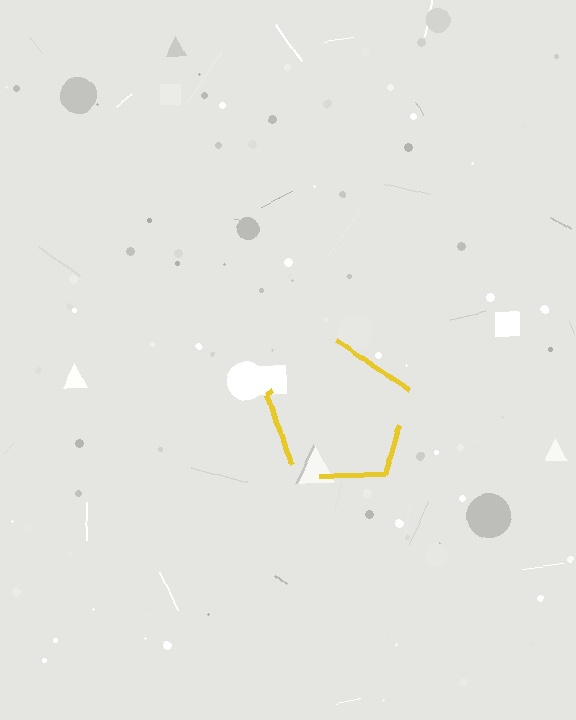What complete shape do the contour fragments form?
The contour fragments form a pentagon.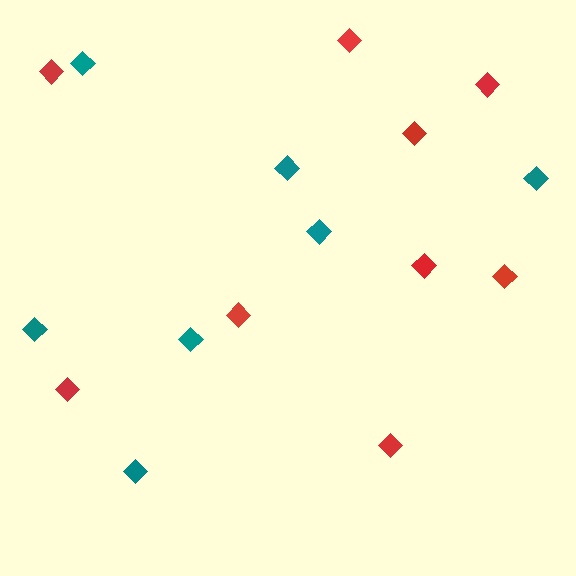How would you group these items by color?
There are 2 groups: one group of red diamonds (9) and one group of teal diamonds (7).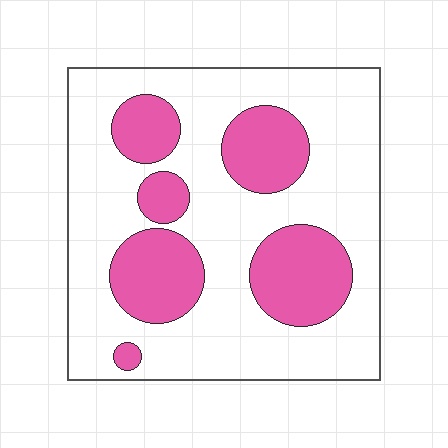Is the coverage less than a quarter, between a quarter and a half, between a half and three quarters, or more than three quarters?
Between a quarter and a half.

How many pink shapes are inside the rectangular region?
6.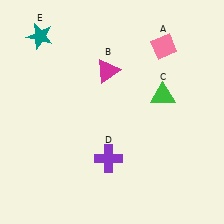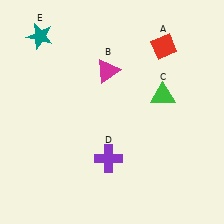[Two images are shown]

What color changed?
The diamond (A) changed from pink in Image 1 to red in Image 2.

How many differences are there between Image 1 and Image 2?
There is 1 difference between the two images.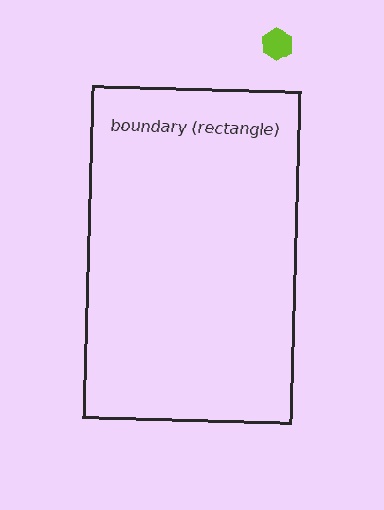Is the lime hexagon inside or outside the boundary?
Outside.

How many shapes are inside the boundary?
0 inside, 1 outside.